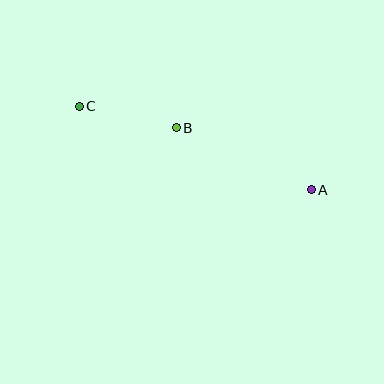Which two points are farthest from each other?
Points A and C are farthest from each other.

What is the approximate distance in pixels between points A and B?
The distance between A and B is approximately 148 pixels.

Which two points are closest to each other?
Points B and C are closest to each other.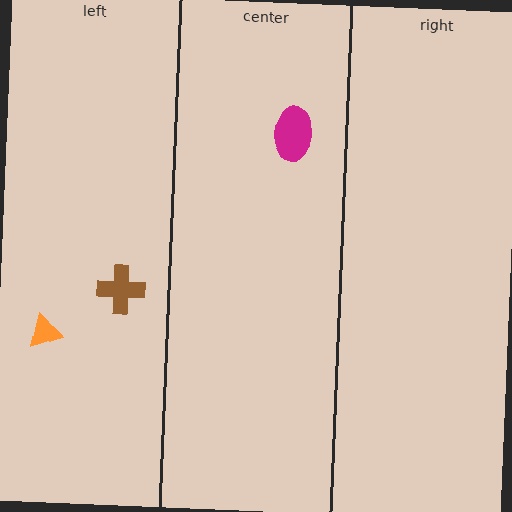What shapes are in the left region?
The orange triangle, the brown cross.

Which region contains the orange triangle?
The left region.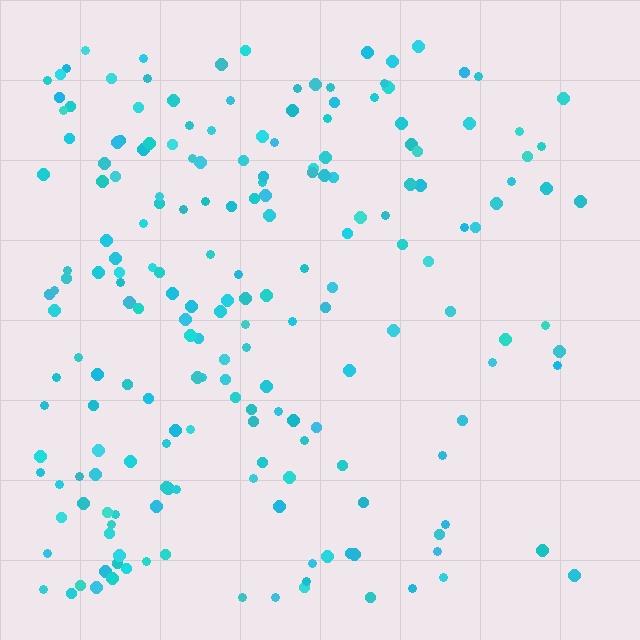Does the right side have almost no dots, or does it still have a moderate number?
Still a moderate number, just noticeably fewer than the left.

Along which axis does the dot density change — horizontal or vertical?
Horizontal.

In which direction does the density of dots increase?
From right to left, with the left side densest.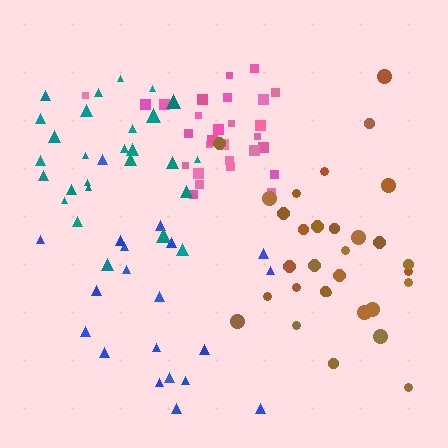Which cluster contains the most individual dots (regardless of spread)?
Brown (31).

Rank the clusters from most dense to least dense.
pink, teal, brown, blue.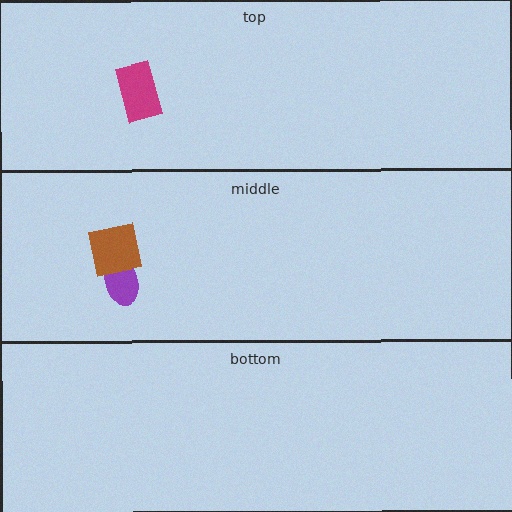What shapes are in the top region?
The magenta rectangle.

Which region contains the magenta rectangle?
The top region.